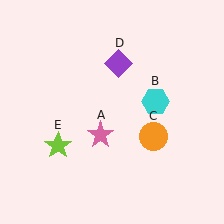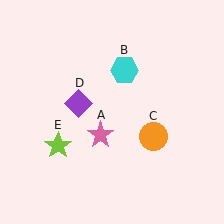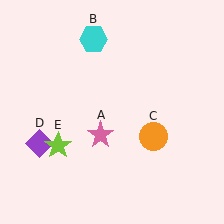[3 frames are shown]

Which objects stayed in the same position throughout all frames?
Pink star (object A) and orange circle (object C) and lime star (object E) remained stationary.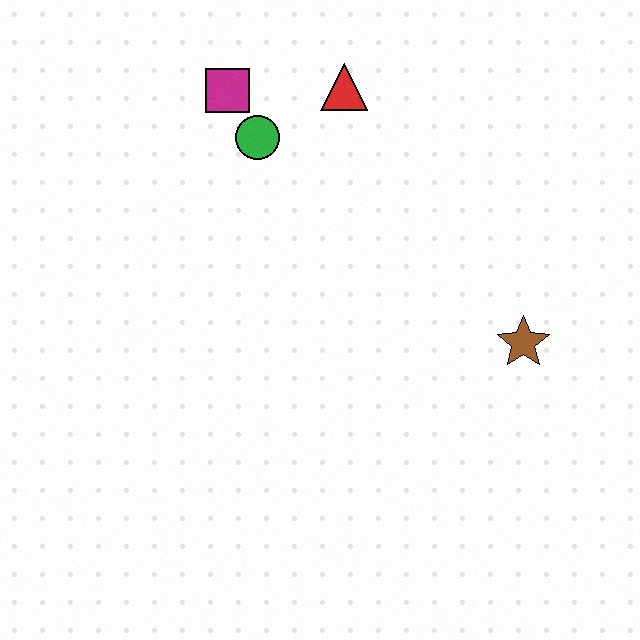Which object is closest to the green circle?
The magenta square is closest to the green circle.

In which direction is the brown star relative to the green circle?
The brown star is to the right of the green circle.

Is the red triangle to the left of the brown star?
Yes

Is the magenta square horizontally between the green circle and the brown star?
No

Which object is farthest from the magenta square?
The brown star is farthest from the magenta square.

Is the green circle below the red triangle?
Yes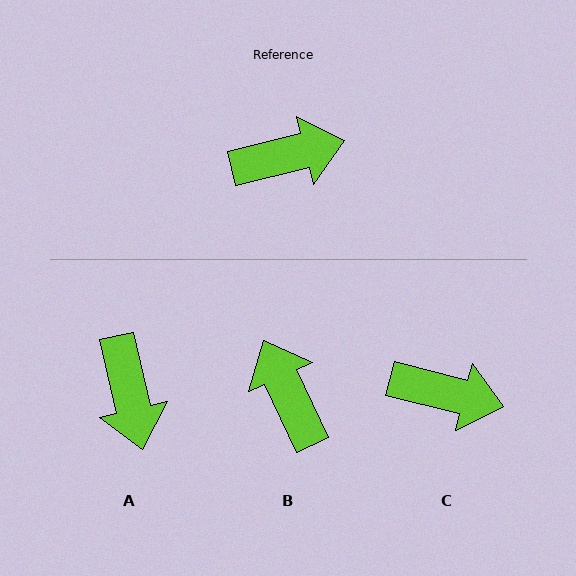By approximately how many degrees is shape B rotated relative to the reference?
Approximately 101 degrees counter-clockwise.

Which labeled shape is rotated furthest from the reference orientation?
B, about 101 degrees away.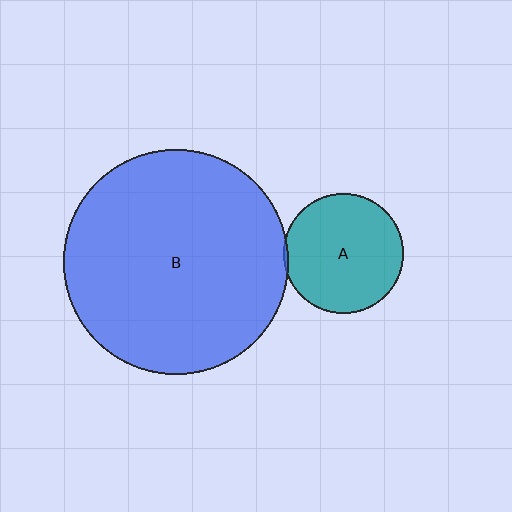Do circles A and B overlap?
Yes.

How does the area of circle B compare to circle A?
Approximately 3.6 times.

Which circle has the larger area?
Circle B (blue).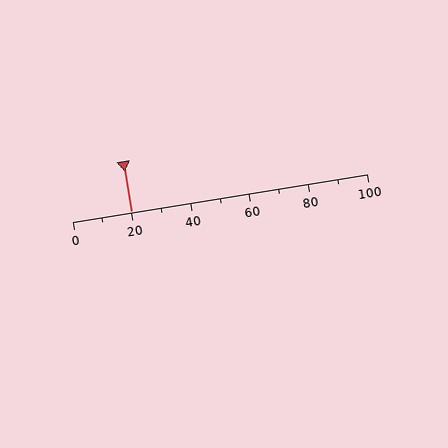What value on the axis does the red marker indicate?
The marker indicates approximately 20.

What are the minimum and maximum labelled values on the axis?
The axis runs from 0 to 100.